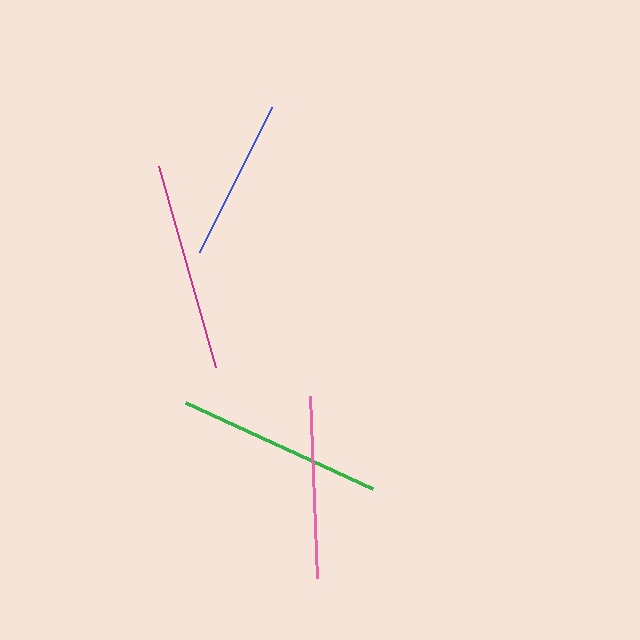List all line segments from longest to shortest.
From longest to shortest: magenta, green, pink, blue.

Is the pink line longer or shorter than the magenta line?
The magenta line is longer than the pink line.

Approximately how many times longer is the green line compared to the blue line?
The green line is approximately 1.3 times the length of the blue line.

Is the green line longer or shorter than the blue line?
The green line is longer than the blue line.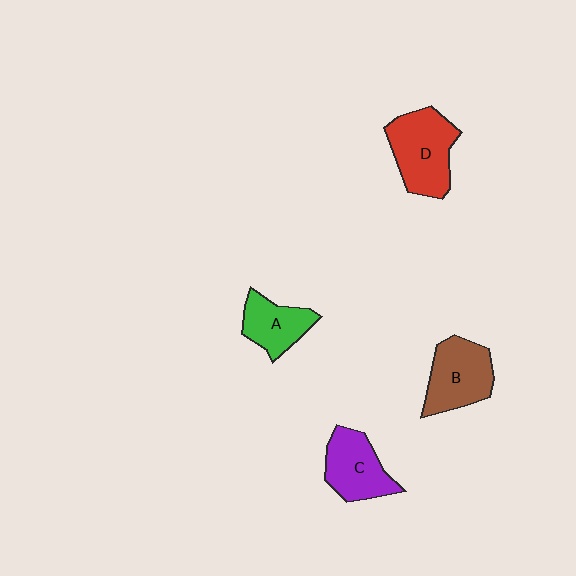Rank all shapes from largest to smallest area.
From largest to smallest: D (red), B (brown), C (purple), A (green).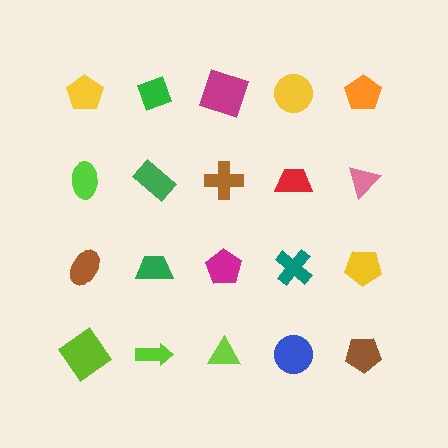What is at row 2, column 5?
A pink triangle.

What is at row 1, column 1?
A yellow pentagon.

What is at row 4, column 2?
A lime arrow.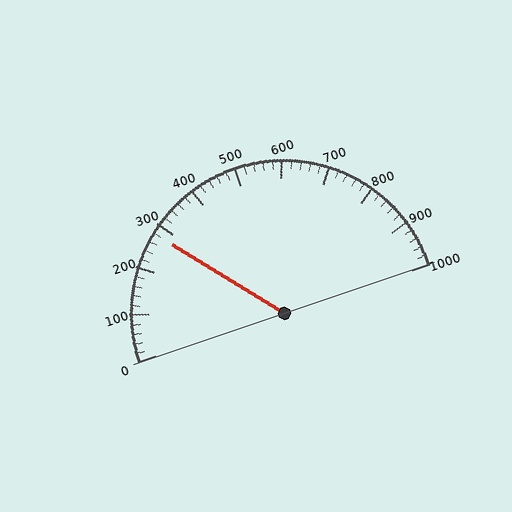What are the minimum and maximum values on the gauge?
The gauge ranges from 0 to 1000.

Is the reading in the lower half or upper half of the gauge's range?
The reading is in the lower half of the range (0 to 1000).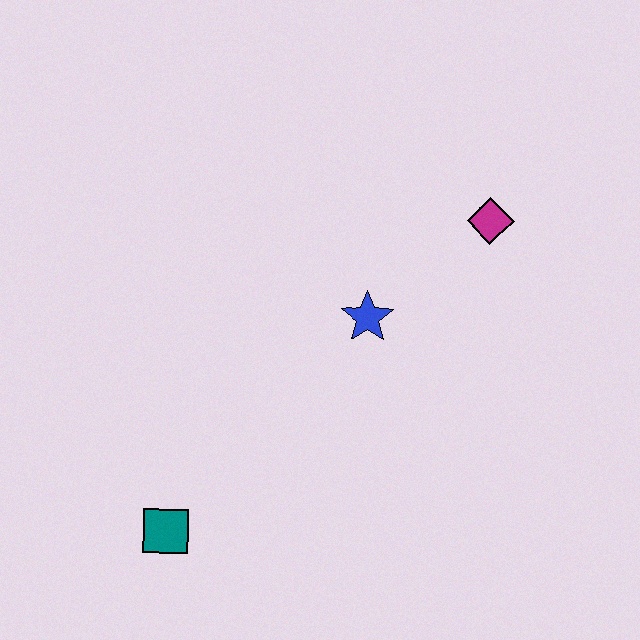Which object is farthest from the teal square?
The magenta diamond is farthest from the teal square.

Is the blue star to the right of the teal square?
Yes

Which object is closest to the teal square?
The blue star is closest to the teal square.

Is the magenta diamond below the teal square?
No